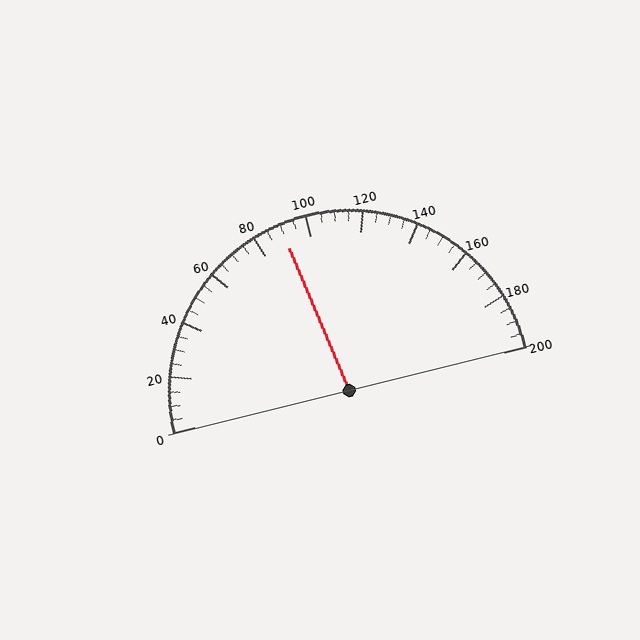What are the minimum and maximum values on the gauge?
The gauge ranges from 0 to 200.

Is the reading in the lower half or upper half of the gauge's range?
The reading is in the lower half of the range (0 to 200).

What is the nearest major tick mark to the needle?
The nearest major tick mark is 80.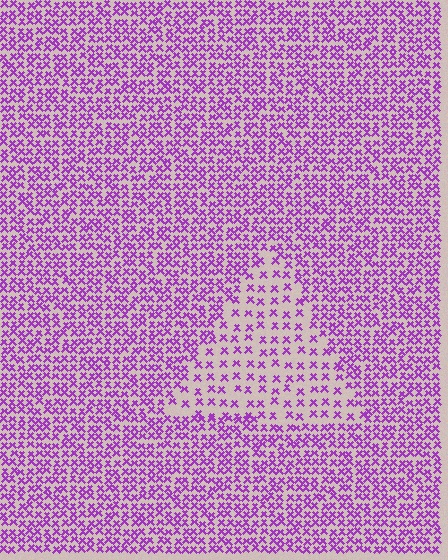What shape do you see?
I see a triangle.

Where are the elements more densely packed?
The elements are more densely packed outside the triangle boundary.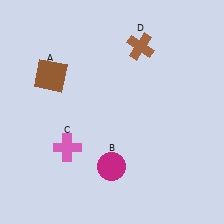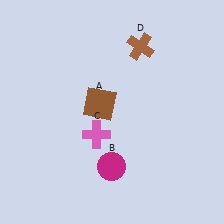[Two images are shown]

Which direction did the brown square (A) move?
The brown square (A) moved right.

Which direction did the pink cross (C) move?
The pink cross (C) moved right.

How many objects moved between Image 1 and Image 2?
2 objects moved between the two images.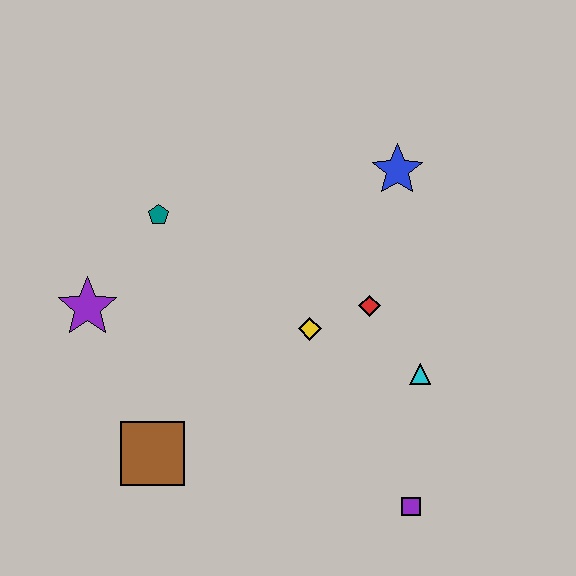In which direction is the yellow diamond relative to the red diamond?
The yellow diamond is to the left of the red diamond.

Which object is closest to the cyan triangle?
The red diamond is closest to the cyan triangle.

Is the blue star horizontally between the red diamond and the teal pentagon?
No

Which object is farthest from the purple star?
The purple square is farthest from the purple star.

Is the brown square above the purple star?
No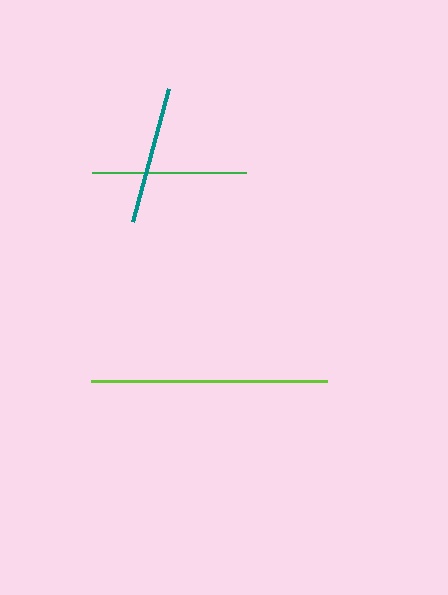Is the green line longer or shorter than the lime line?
The lime line is longer than the green line.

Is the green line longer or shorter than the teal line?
The green line is longer than the teal line.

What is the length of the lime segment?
The lime segment is approximately 236 pixels long.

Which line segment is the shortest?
The teal line is the shortest at approximately 137 pixels.